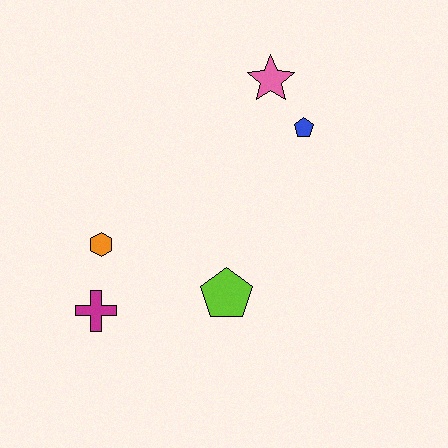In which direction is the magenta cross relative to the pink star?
The magenta cross is below the pink star.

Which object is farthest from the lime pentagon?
The pink star is farthest from the lime pentagon.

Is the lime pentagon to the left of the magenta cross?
No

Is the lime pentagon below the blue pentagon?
Yes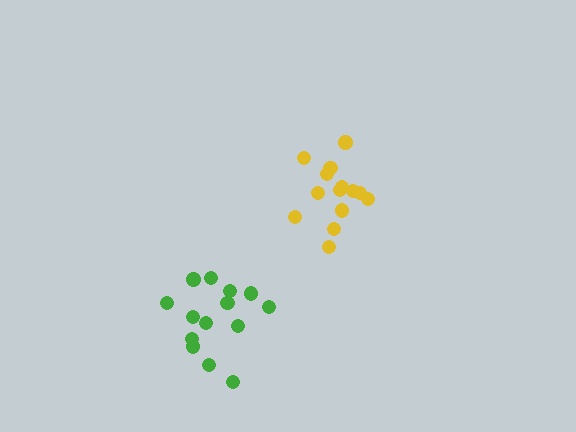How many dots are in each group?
Group 1: 14 dots, Group 2: 14 dots (28 total).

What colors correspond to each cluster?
The clusters are colored: green, yellow.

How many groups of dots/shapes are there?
There are 2 groups.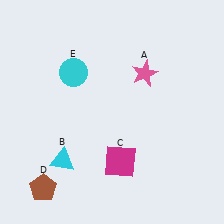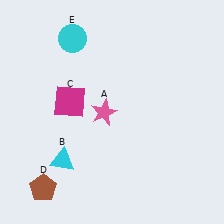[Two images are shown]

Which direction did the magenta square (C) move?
The magenta square (C) moved up.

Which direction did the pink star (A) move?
The pink star (A) moved left.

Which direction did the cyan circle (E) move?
The cyan circle (E) moved up.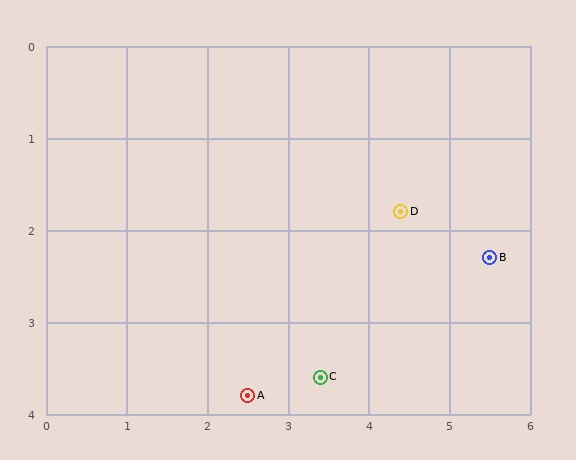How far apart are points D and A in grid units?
Points D and A are about 2.8 grid units apart.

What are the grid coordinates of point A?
Point A is at approximately (2.5, 3.8).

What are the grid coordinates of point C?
Point C is at approximately (3.4, 3.6).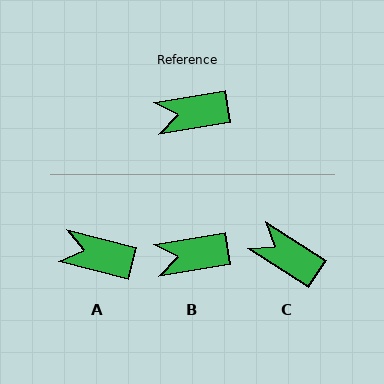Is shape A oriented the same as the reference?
No, it is off by about 24 degrees.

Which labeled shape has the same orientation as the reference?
B.